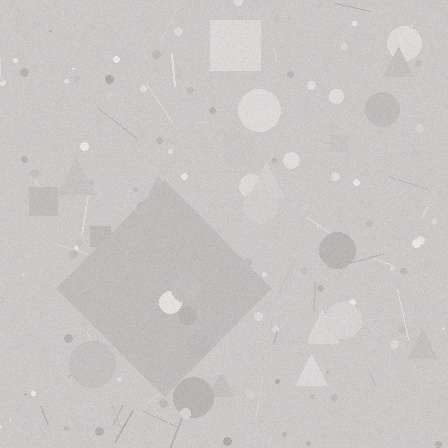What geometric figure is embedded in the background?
A diamond is embedded in the background.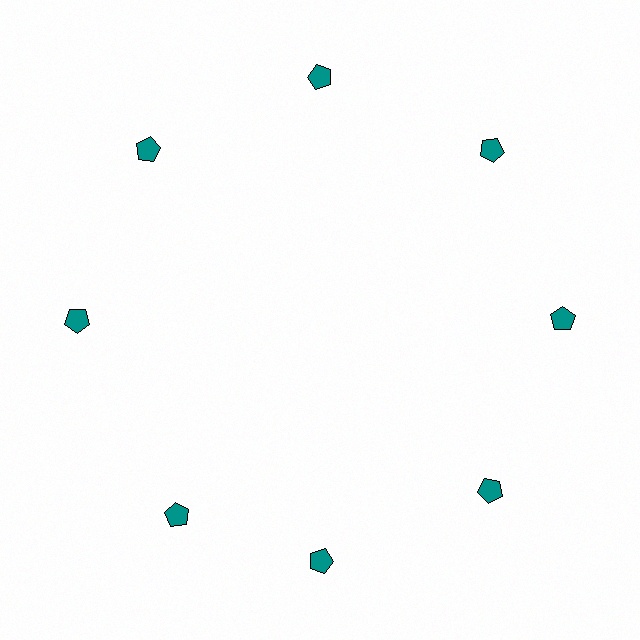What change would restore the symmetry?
The symmetry would be restored by rotating it back into even spacing with its neighbors so that all 8 pentagons sit at equal angles and equal distance from the center.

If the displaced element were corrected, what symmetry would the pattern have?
It would have 8-fold rotational symmetry — the pattern would map onto itself every 45 degrees.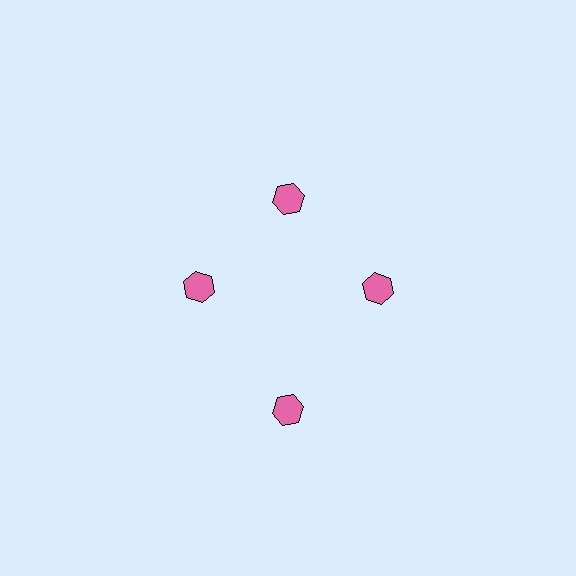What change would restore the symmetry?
The symmetry would be restored by moving it inward, back onto the ring so that all 4 hexagons sit at equal angles and equal distance from the center.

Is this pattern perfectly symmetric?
No. The 4 pink hexagons are arranged in a ring, but one element near the 6 o'clock position is pushed outward from the center, breaking the 4-fold rotational symmetry.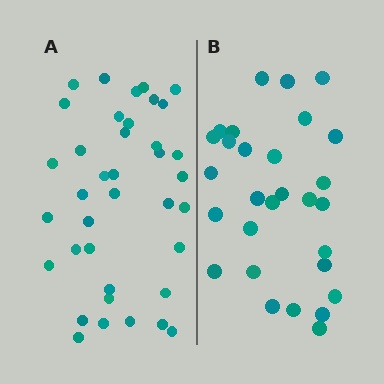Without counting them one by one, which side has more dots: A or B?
Region A (the left region) has more dots.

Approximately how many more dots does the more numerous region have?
Region A has roughly 8 or so more dots than region B.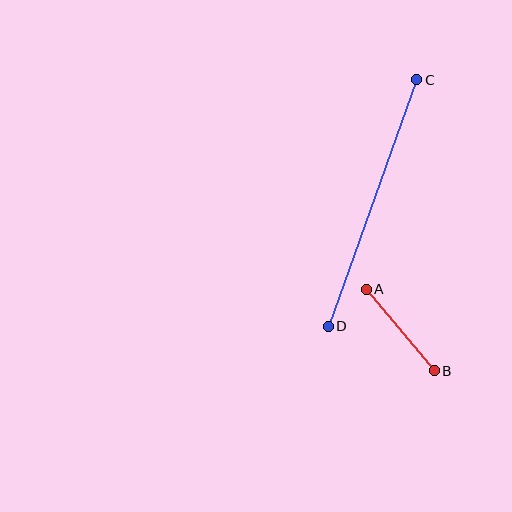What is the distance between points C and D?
The distance is approximately 262 pixels.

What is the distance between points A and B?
The distance is approximately 106 pixels.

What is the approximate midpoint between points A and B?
The midpoint is at approximately (400, 330) pixels.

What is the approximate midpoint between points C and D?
The midpoint is at approximately (373, 203) pixels.